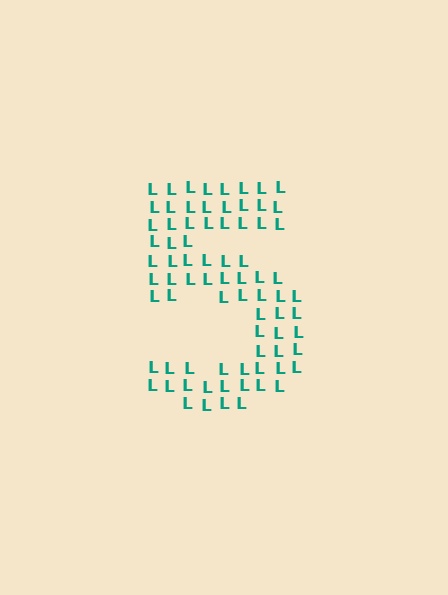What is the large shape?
The large shape is the digit 5.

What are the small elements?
The small elements are letter L's.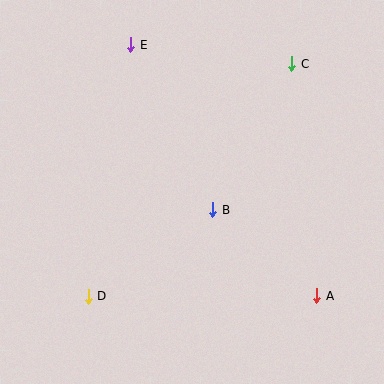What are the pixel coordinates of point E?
Point E is at (131, 45).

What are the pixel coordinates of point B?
Point B is at (213, 210).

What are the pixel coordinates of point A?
Point A is at (317, 296).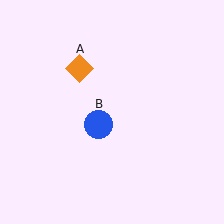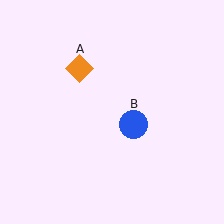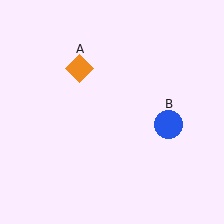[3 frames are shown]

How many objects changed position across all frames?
1 object changed position: blue circle (object B).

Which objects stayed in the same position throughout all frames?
Orange diamond (object A) remained stationary.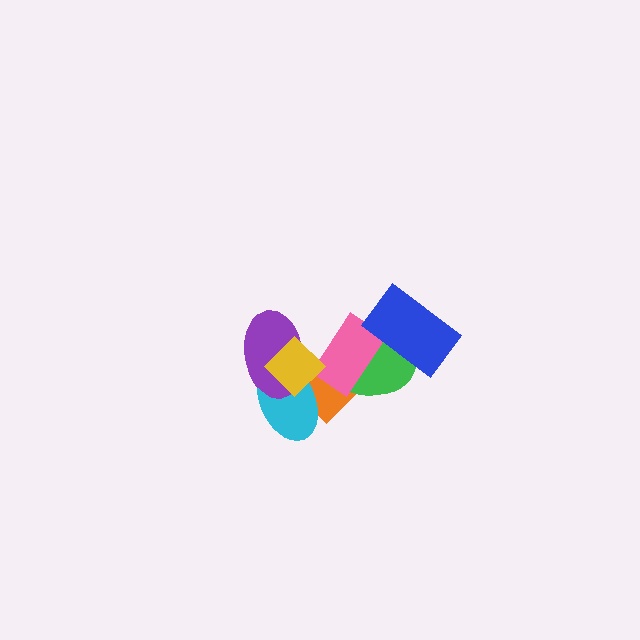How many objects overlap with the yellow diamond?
4 objects overlap with the yellow diamond.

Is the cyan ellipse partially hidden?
Yes, it is partially covered by another shape.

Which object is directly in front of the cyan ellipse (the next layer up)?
The purple ellipse is directly in front of the cyan ellipse.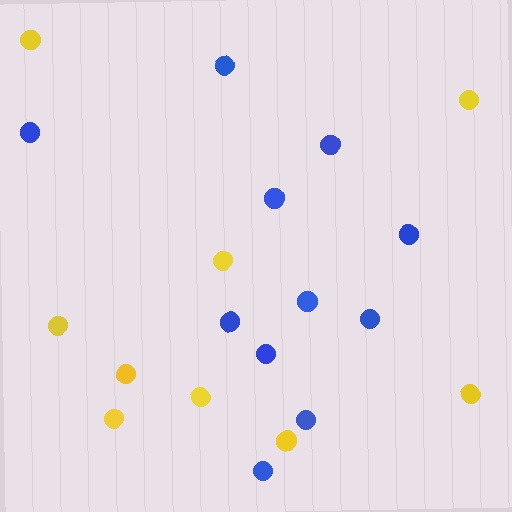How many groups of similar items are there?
There are 2 groups: one group of blue circles (11) and one group of yellow circles (9).